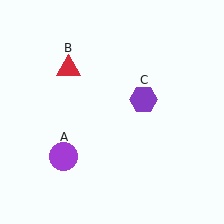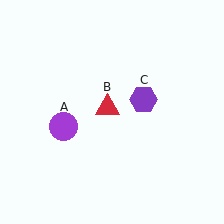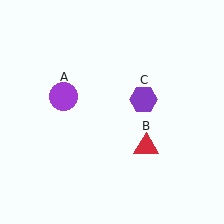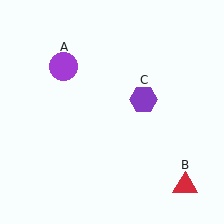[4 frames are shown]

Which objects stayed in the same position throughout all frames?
Purple hexagon (object C) remained stationary.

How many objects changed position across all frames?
2 objects changed position: purple circle (object A), red triangle (object B).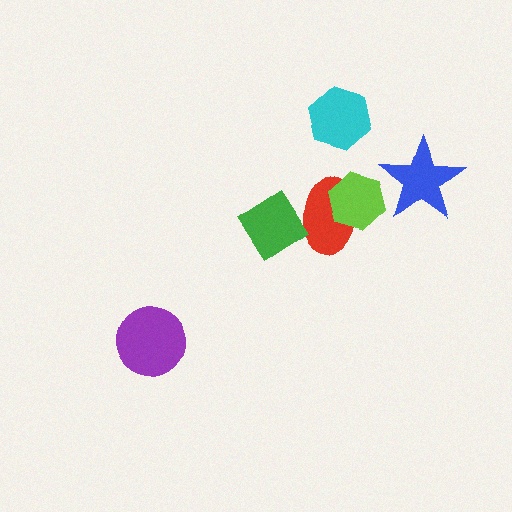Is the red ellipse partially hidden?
Yes, it is partially covered by another shape.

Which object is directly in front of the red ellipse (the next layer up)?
The lime hexagon is directly in front of the red ellipse.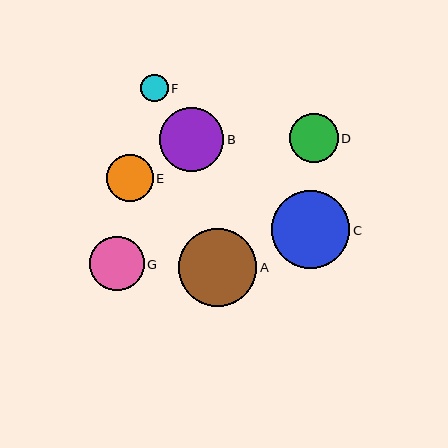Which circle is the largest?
Circle C is the largest with a size of approximately 78 pixels.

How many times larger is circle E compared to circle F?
Circle E is approximately 1.7 times the size of circle F.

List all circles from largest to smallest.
From largest to smallest: C, A, B, G, D, E, F.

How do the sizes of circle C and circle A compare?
Circle C and circle A are approximately the same size.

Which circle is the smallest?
Circle F is the smallest with a size of approximately 28 pixels.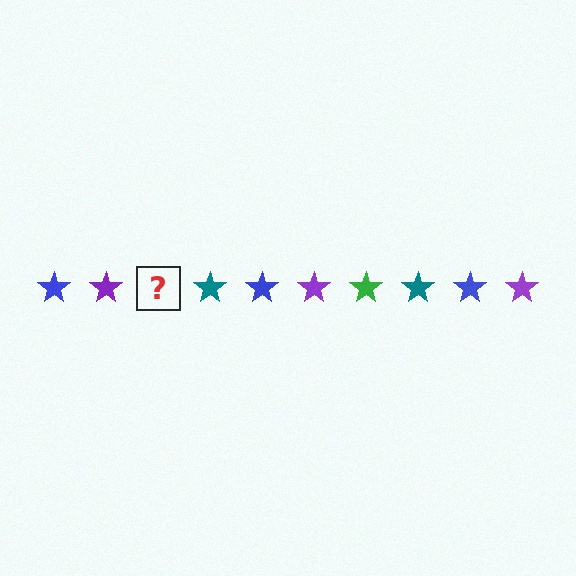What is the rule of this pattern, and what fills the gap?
The rule is that the pattern cycles through blue, purple, green, teal stars. The gap should be filled with a green star.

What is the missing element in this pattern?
The missing element is a green star.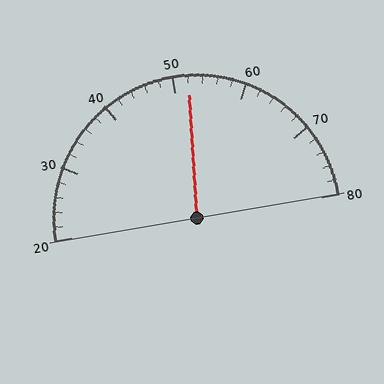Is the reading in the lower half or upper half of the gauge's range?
The reading is in the upper half of the range (20 to 80).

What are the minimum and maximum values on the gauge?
The gauge ranges from 20 to 80.